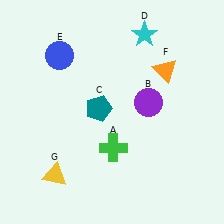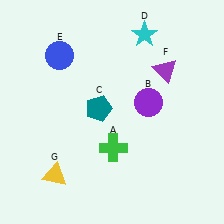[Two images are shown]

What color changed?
The triangle (F) changed from orange in Image 1 to purple in Image 2.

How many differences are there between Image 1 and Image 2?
There is 1 difference between the two images.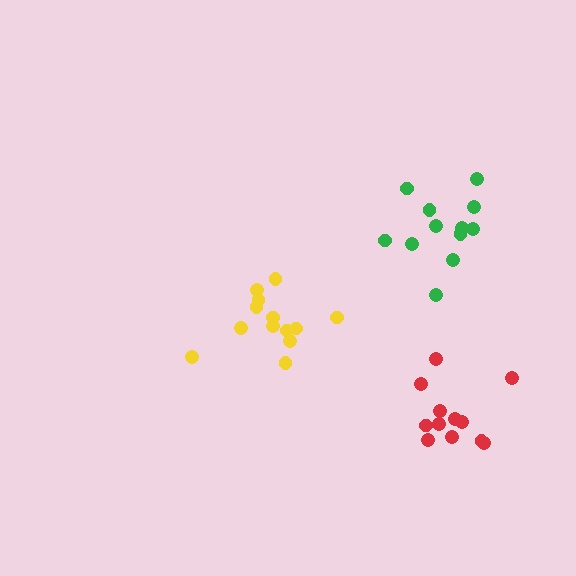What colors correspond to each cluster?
The clusters are colored: green, yellow, red.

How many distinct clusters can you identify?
There are 3 distinct clusters.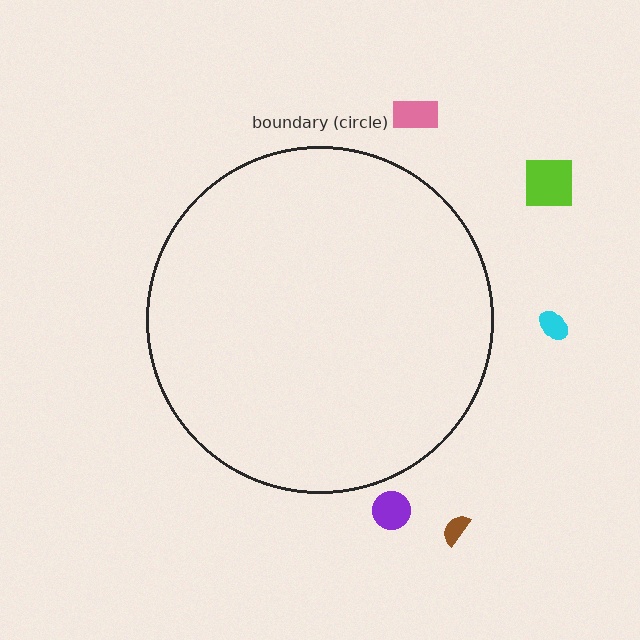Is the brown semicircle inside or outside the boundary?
Outside.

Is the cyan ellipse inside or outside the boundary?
Outside.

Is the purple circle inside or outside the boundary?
Outside.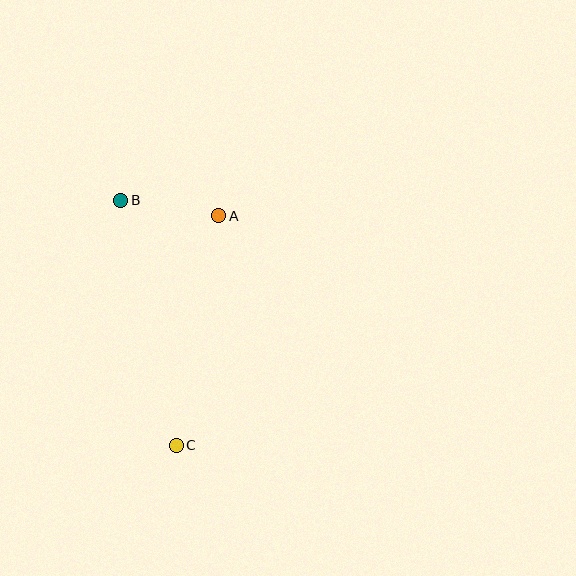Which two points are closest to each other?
Points A and B are closest to each other.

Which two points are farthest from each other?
Points B and C are farthest from each other.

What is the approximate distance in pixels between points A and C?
The distance between A and C is approximately 233 pixels.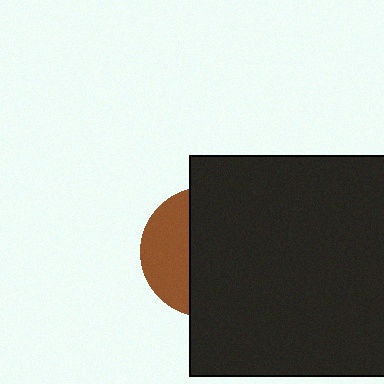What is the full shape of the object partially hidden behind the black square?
The partially hidden object is a brown circle.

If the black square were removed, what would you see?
You would see the complete brown circle.